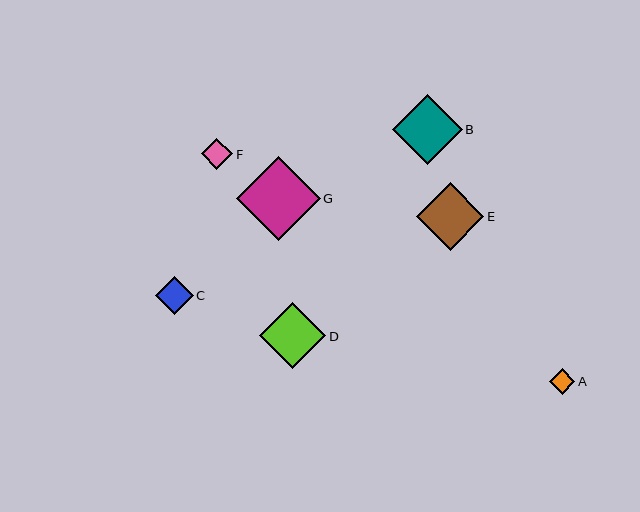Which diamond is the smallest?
Diamond A is the smallest with a size of approximately 26 pixels.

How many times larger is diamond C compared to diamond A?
Diamond C is approximately 1.5 times the size of diamond A.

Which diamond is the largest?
Diamond G is the largest with a size of approximately 84 pixels.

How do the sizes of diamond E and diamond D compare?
Diamond E and diamond D are approximately the same size.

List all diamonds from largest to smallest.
From largest to smallest: G, B, E, D, C, F, A.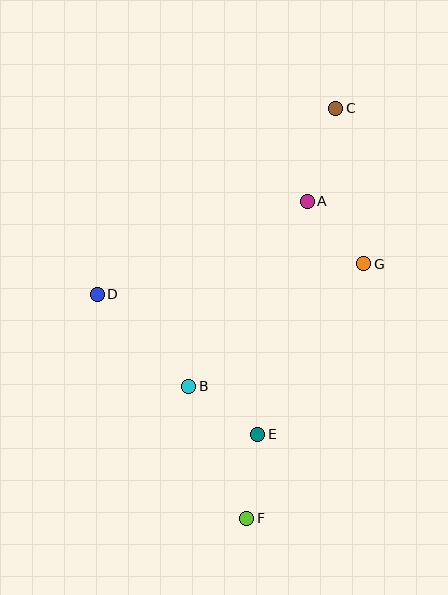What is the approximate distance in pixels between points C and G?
The distance between C and G is approximately 158 pixels.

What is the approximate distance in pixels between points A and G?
The distance between A and G is approximately 84 pixels.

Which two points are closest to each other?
Points B and E are closest to each other.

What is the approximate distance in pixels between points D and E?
The distance between D and E is approximately 213 pixels.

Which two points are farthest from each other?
Points C and F are farthest from each other.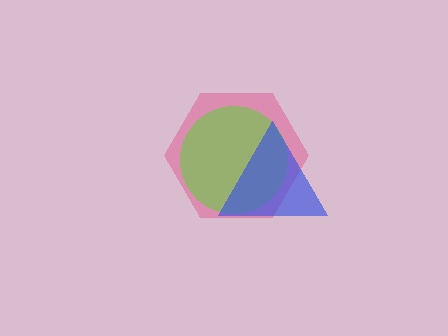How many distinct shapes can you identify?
There are 3 distinct shapes: a pink hexagon, a lime circle, a blue triangle.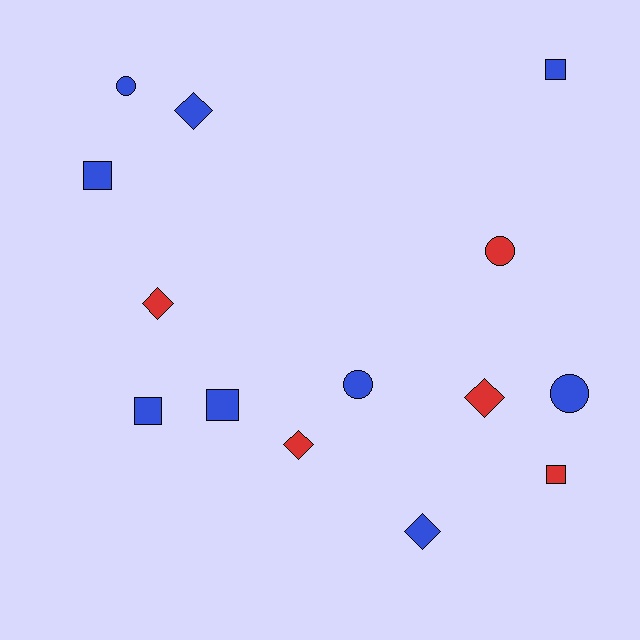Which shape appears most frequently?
Diamond, with 5 objects.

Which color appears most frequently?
Blue, with 9 objects.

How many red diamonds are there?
There are 3 red diamonds.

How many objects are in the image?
There are 14 objects.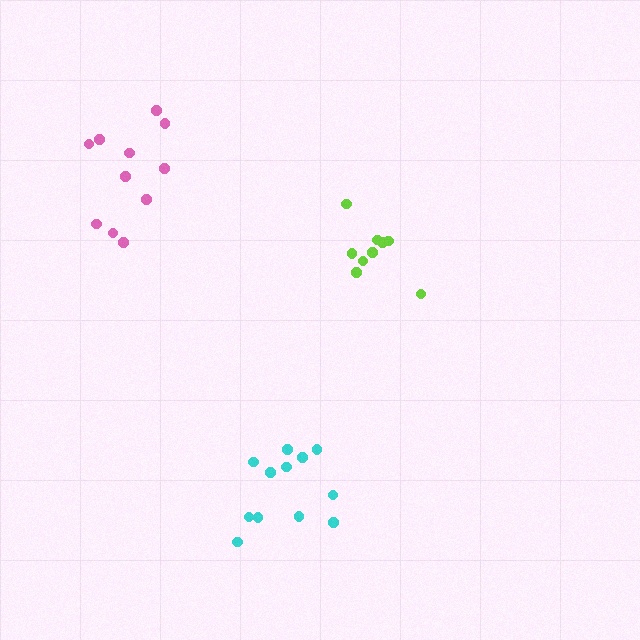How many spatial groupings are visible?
There are 3 spatial groupings.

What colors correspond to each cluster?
The clusters are colored: cyan, pink, lime.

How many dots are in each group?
Group 1: 12 dots, Group 2: 11 dots, Group 3: 9 dots (32 total).